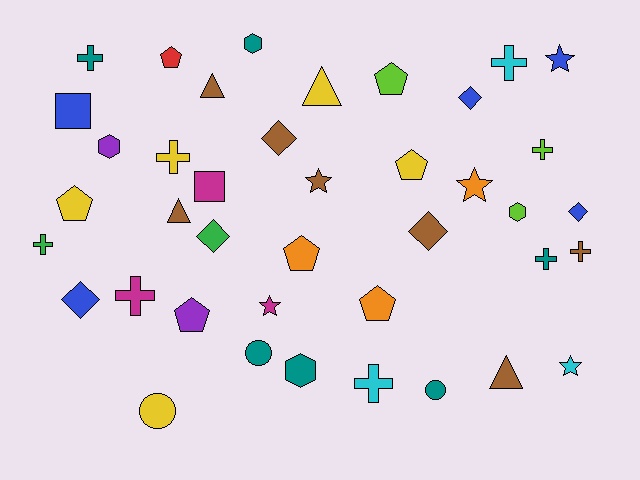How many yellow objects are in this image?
There are 5 yellow objects.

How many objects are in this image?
There are 40 objects.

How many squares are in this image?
There are 2 squares.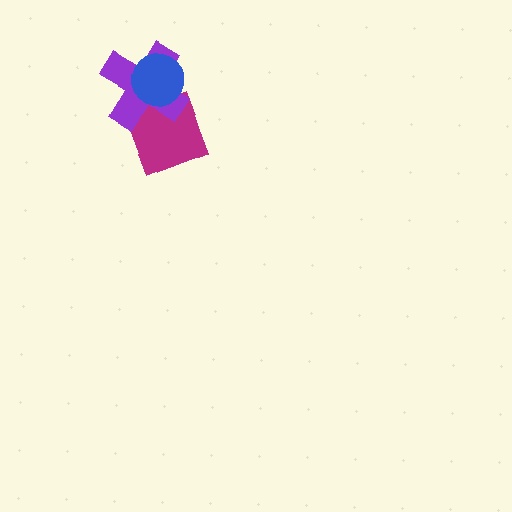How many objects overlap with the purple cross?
2 objects overlap with the purple cross.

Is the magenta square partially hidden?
Yes, it is partially covered by another shape.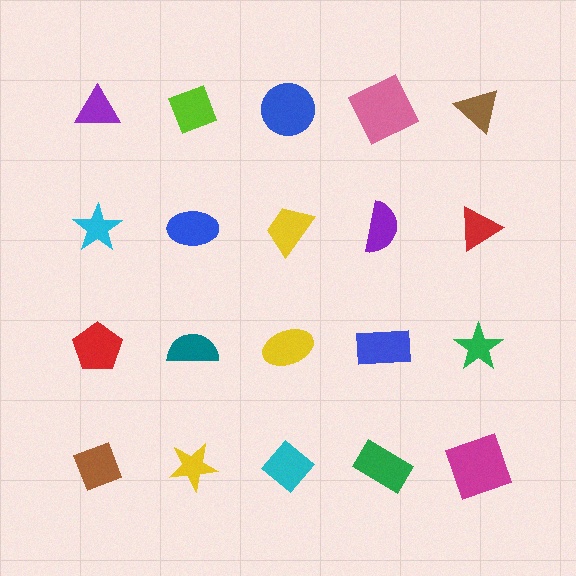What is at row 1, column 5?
A brown triangle.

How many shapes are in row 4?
5 shapes.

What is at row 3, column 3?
A yellow ellipse.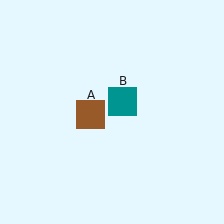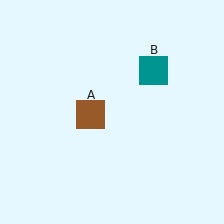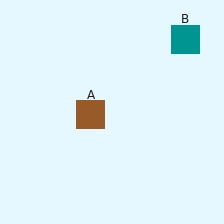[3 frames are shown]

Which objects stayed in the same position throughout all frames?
Brown square (object A) remained stationary.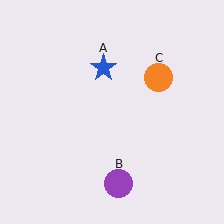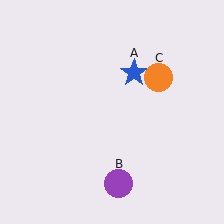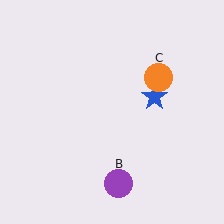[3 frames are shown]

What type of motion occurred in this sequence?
The blue star (object A) rotated clockwise around the center of the scene.